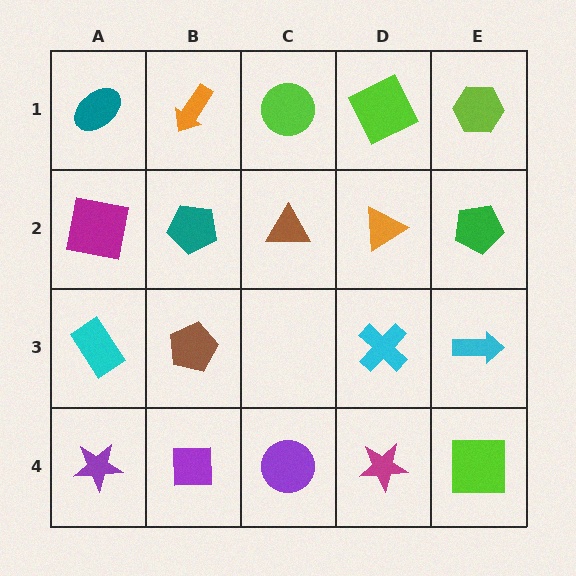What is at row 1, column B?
An orange arrow.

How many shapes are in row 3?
4 shapes.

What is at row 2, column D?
An orange triangle.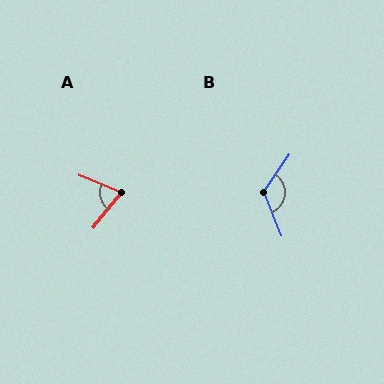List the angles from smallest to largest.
A (73°), B (123°).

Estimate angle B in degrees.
Approximately 123 degrees.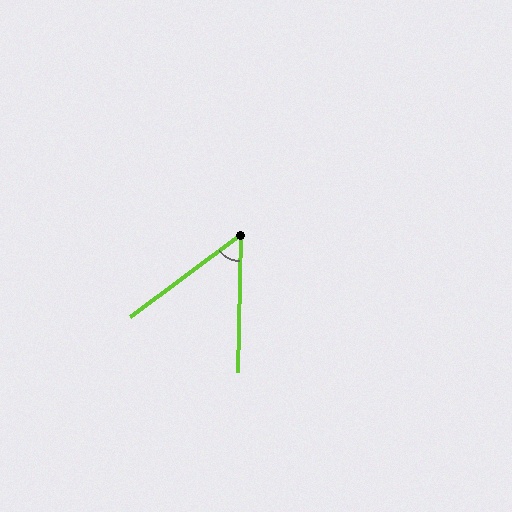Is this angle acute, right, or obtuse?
It is acute.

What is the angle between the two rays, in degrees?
Approximately 52 degrees.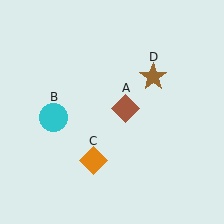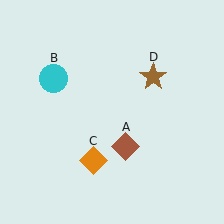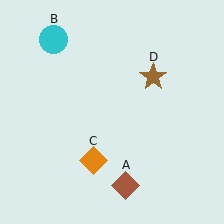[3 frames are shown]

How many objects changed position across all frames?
2 objects changed position: brown diamond (object A), cyan circle (object B).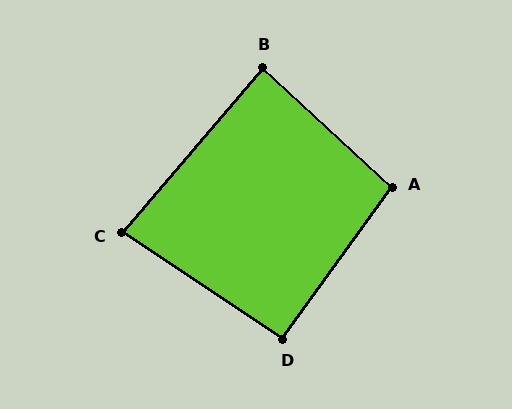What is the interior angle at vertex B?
Approximately 88 degrees (approximately right).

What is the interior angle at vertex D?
Approximately 92 degrees (approximately right).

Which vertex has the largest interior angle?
A, at approximately 97 degrees.